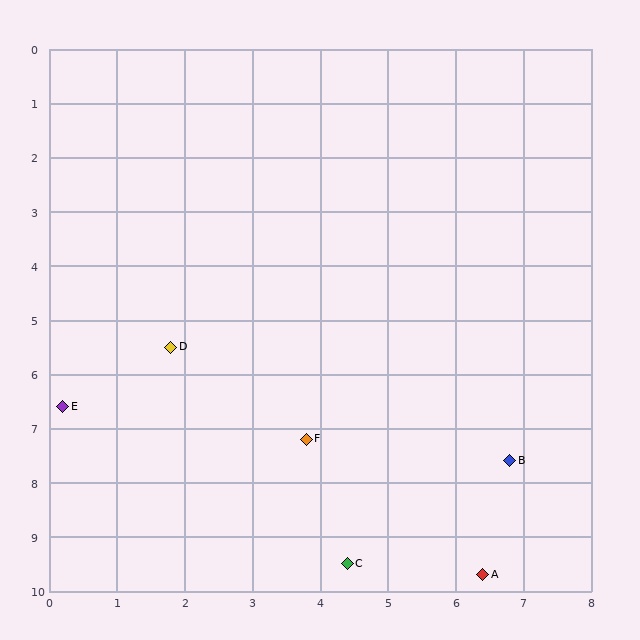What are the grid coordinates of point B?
Point B is at approximately (6.8, 7.6).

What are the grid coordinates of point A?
Point A is at approximately (6.4, 9.7).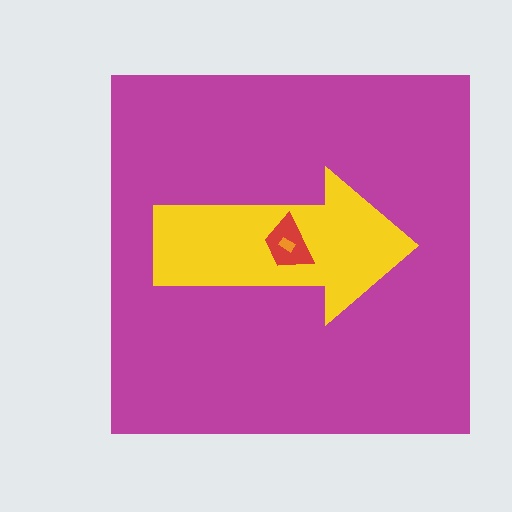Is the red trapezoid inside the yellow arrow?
Yes.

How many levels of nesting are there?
4.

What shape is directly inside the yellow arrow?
The red trapezoid.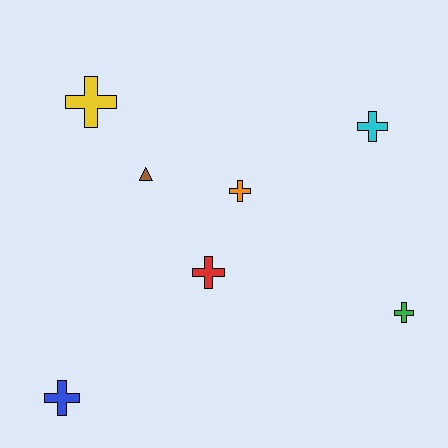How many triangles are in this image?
There is 1 triangle.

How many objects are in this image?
There are 7 objects.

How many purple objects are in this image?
There are no purple objects.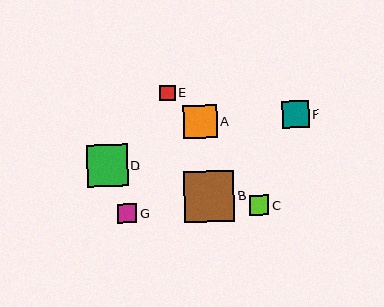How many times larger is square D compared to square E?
Square D is approximately 2.7 times the size of square E.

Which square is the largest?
Square B is the largest with a size of approximately 50 pixels.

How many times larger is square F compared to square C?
Square F is approximately 1.4 times the size of square C.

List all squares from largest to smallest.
From largest to smallest: B, D, A, F, G, C, E.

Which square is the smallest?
Square E is the smallest with a size of approximately 15 pixels.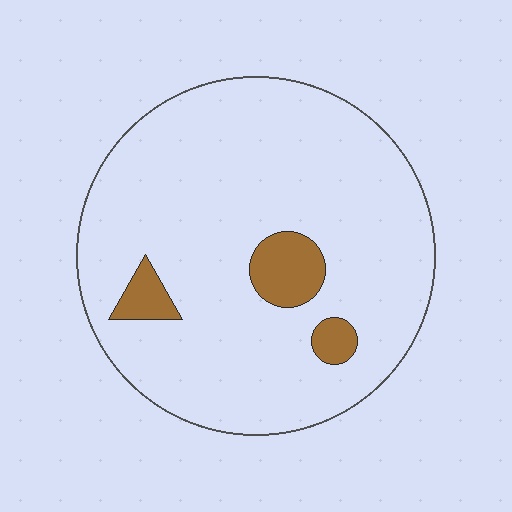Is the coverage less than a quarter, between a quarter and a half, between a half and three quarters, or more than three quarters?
Less than a quarter.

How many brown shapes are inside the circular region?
3.